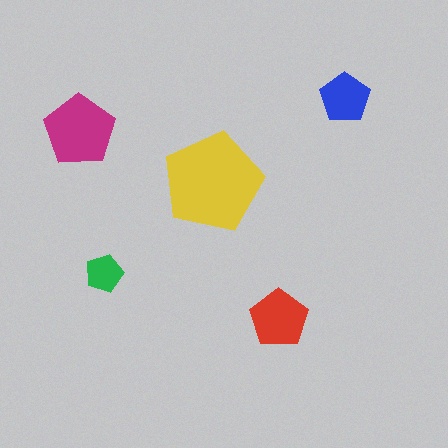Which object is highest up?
The blue pentagon is topmost.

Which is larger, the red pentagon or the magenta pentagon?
The magenta one.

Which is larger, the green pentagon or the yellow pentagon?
The yellow one.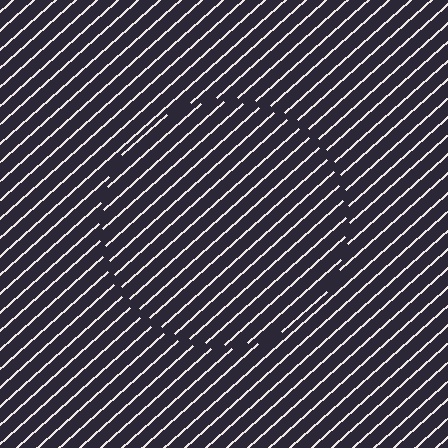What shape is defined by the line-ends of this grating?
An illusory circle. The interior of the shape contains the same grating, shifted by half a period — the contour is defined by the phase discontinuity where line-ends from the inner and outer gratings abut.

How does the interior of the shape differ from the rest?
The interior of the shape contains the same grating, shifted by half a period — the contour is defined by the phase discontinuity where line-ends from the inner and outer gratings abut.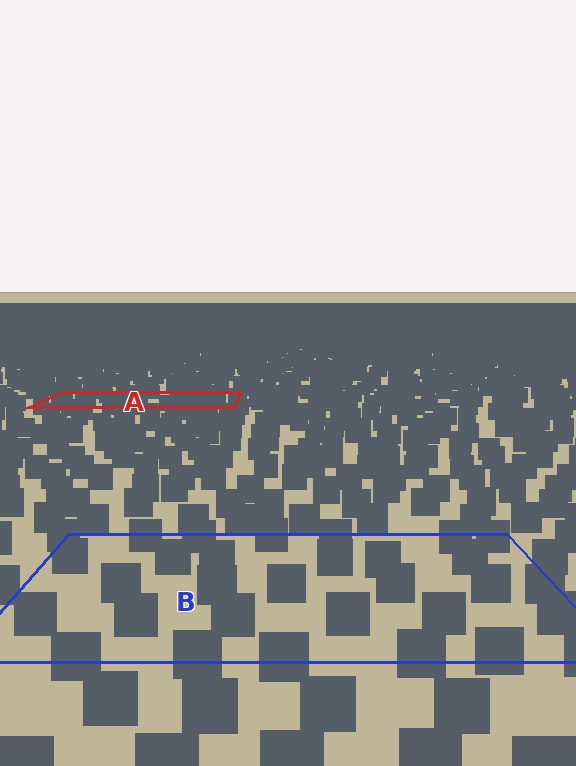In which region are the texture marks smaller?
The texture marks are smaller in region A, because it is farther away.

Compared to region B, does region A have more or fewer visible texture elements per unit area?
Region A has more texture elements per unit area — they are packed more densely because it is farther away.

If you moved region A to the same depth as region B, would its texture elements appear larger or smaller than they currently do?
They would appear larger. At a closer depth, the same texture elements are projected at a bigger on-screen size.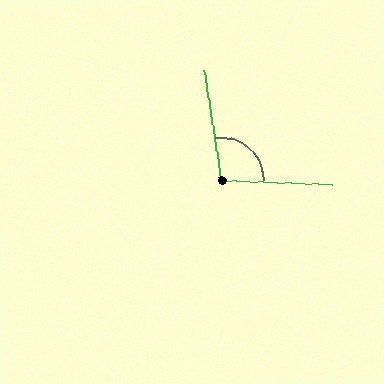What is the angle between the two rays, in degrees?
Approximately 101 degrees.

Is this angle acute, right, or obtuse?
It is obtuse.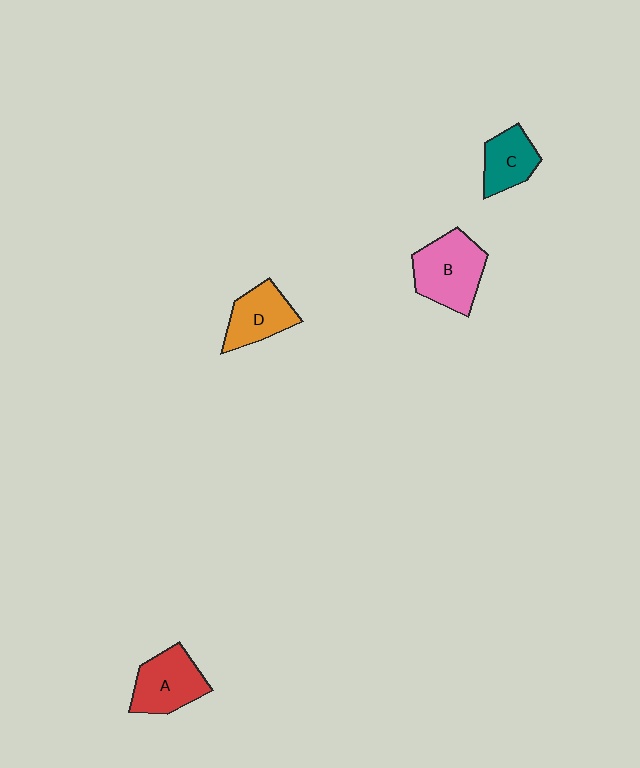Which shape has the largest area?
Shape B (pink).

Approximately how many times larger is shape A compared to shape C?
Approximately 1.3 times.